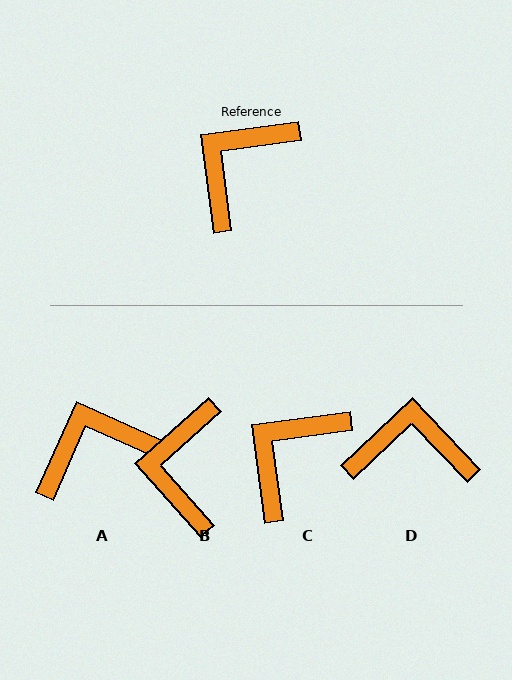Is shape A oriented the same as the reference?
No, it is off by about 32 degrees.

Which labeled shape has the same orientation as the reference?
C.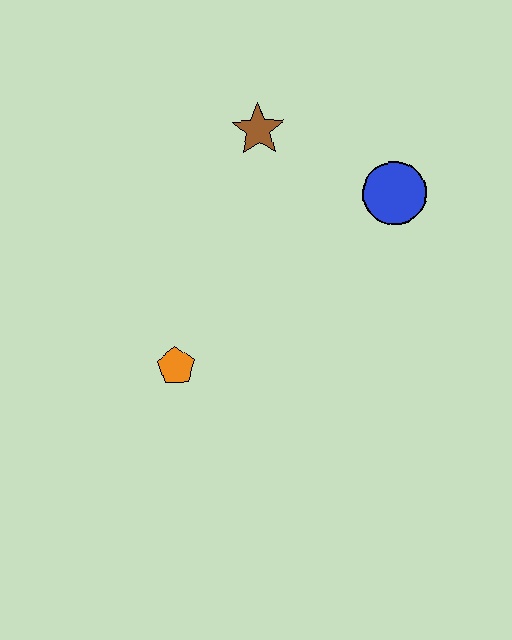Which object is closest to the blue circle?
The brown star is closest to the blue circle.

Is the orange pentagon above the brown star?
No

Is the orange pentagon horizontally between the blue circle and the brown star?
No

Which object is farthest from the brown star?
The orange pentagon is farthest from the brown star.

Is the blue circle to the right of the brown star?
Yes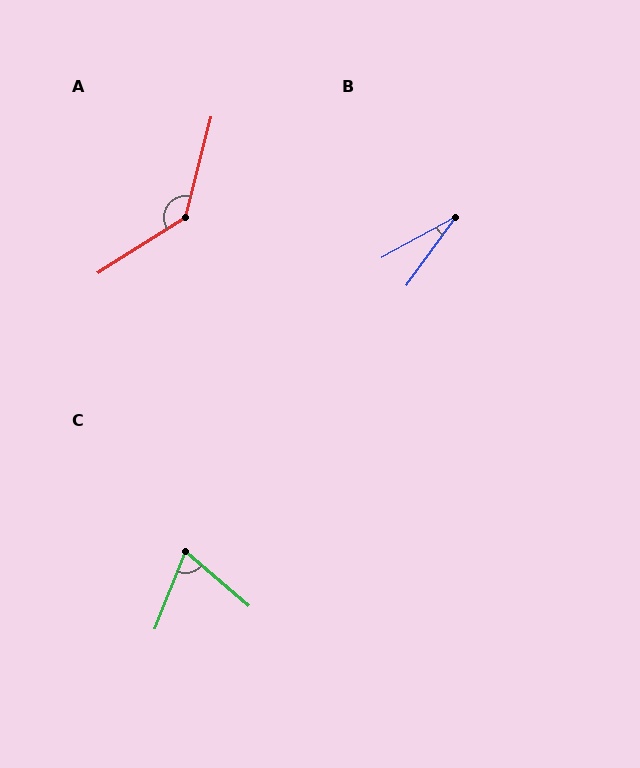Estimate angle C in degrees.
Approximately 71 degrees.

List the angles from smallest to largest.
B (26°), C (71°), A (137°).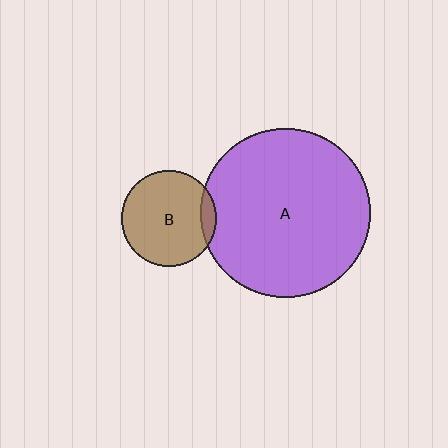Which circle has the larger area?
Circle A (purple).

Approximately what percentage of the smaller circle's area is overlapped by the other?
Approximately 10%.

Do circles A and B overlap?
Yes.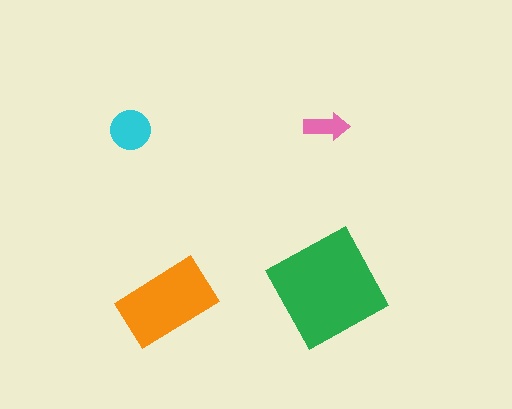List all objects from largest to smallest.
The green diamond, the orange rectangle, the cyan circle, the pink arrow.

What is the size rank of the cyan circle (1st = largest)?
3rd.